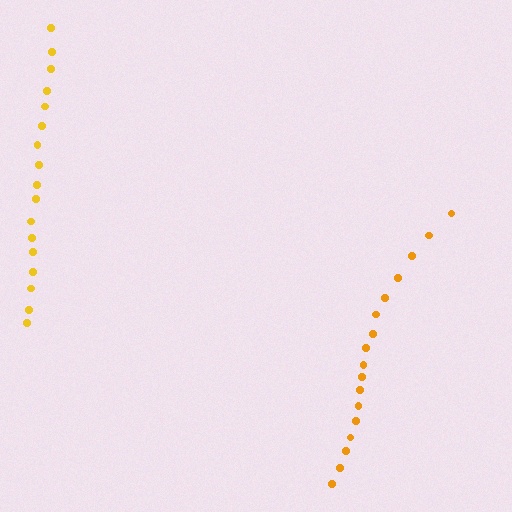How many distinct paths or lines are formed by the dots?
There are 2 distinct paths.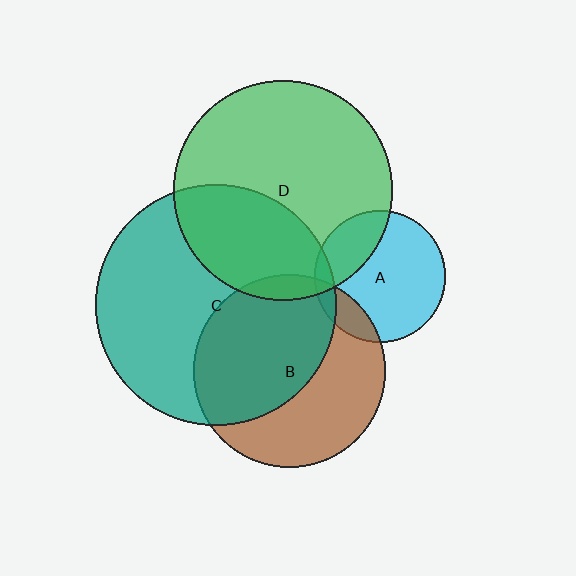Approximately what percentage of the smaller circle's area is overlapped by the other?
Approximately 25%.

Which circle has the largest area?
Circle C (teal).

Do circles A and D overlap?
Yes.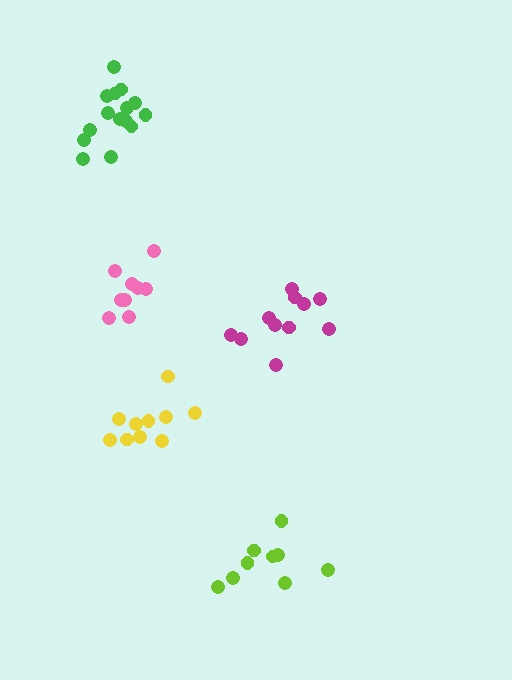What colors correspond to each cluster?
The clusters are colored: green, pink, lime, magenta, yellow.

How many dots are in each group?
Group 1: 15 dots, Group 2: 10 dots, Group 3: 9 dots, Group 4: 11 dots, Group 5: 10 dots (55 total).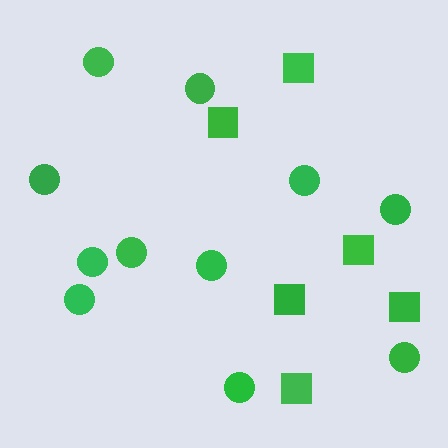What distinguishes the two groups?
There are 2 groups: one group of squares (6) and one group of circles (11).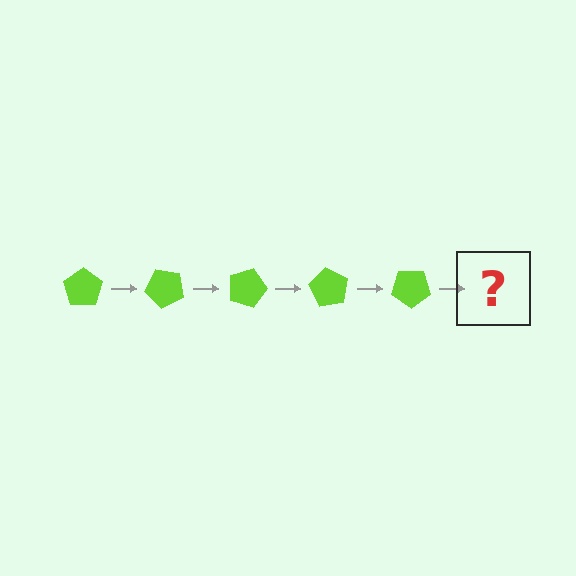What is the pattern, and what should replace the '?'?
The pattern is that the pentagon rotates 45 degrees each step. The '?' should be a lime pentagon rotated 225 degrees.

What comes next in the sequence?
The next element should be a lime pentagon rotated 225 degrees.